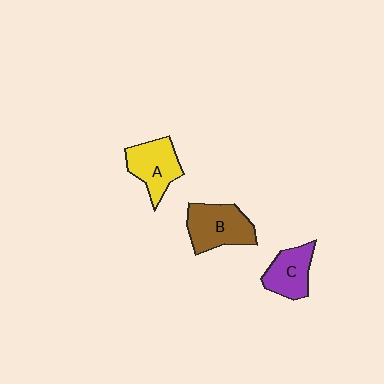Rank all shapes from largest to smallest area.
From largest to smallest: B (brown), A (yellow), C (purple).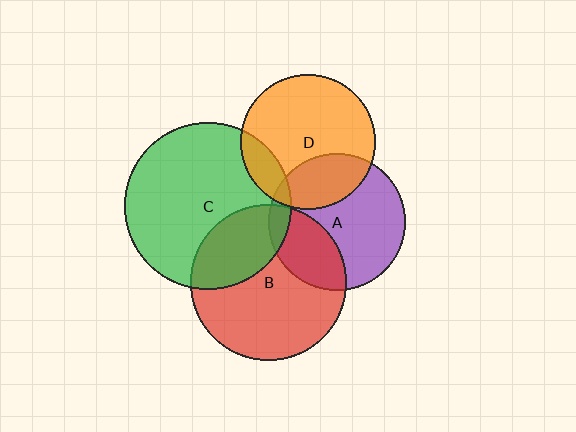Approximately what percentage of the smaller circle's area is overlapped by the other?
Approximately 30%.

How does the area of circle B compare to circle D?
Approximately 1.3 times.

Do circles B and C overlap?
Yes.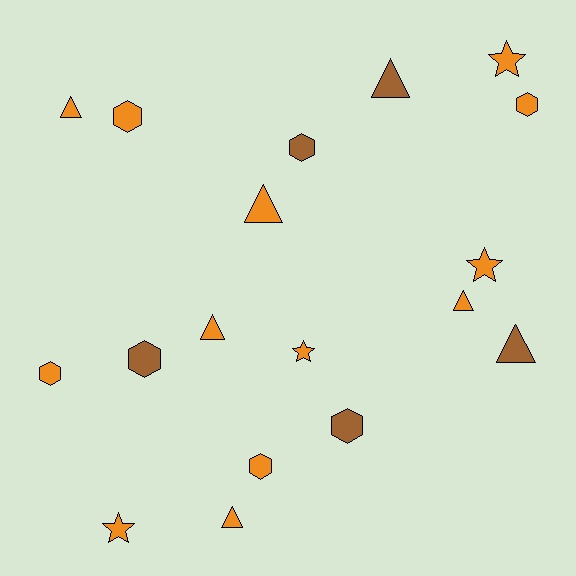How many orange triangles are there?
There are 5 orange triangles.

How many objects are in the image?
There are 18 objects.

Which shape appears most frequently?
Triangle, with 7 objects.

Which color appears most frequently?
Orange, with 13 objects.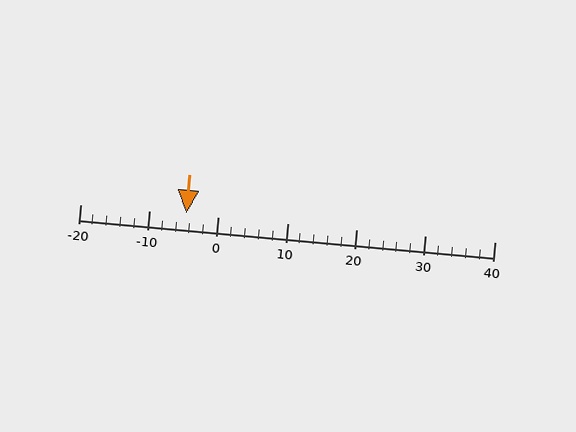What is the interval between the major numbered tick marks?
The major tick marks are spaced 10 units apart.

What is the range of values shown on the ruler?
The ruler shows values from -20 to 40.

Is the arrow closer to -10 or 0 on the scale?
The arrow is closer to 0.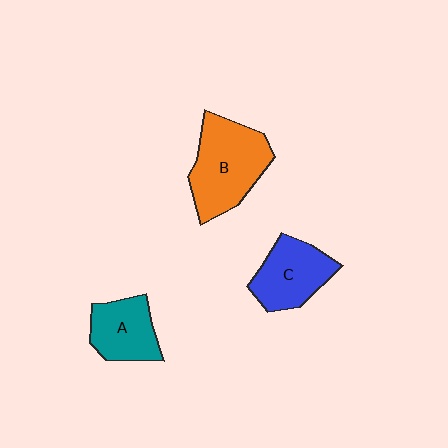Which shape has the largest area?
Shape B (orange).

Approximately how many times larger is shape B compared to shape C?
Approximately 1.4 times.